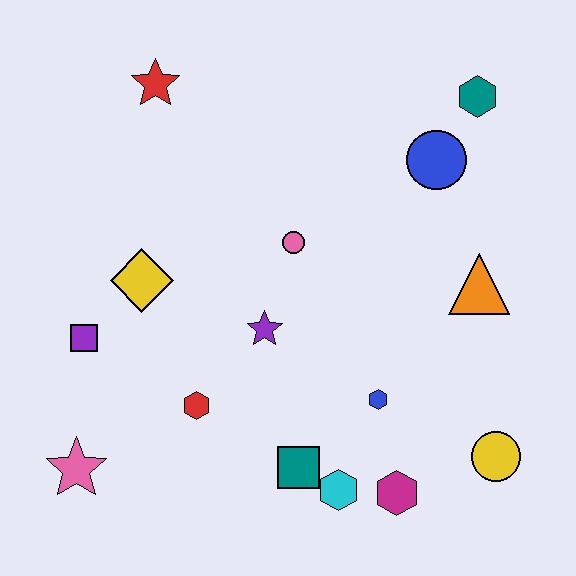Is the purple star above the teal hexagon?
No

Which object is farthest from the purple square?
The teal hexagon is farthest from the purple square.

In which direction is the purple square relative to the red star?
The purple square is below the red star.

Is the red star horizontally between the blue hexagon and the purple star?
No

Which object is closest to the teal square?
The cyan hexagon is closest to the teal square.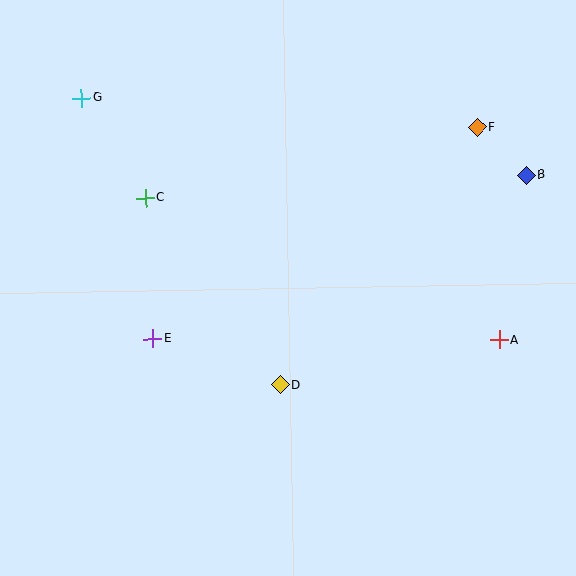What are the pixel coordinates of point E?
Point E is at (152, 339).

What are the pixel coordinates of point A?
Point A is at (499, 340).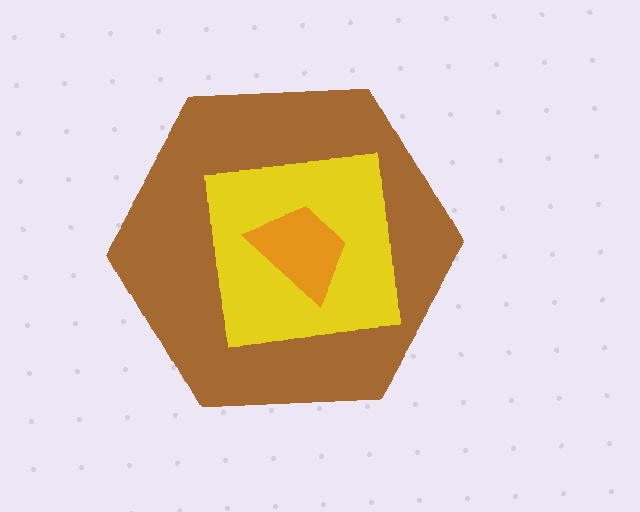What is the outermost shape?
The brown hexagon.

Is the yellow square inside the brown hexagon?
Yes.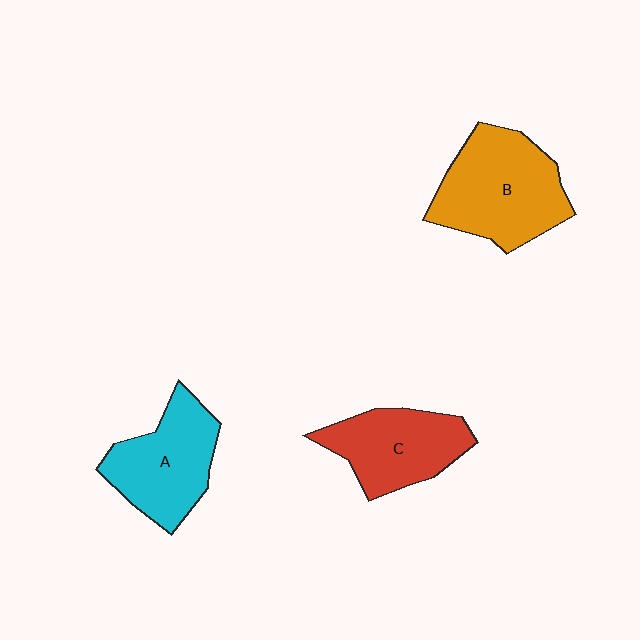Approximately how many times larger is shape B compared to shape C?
Approximately 1.3 times.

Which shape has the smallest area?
Shape C (red).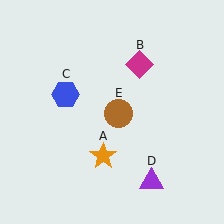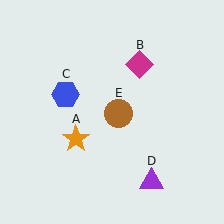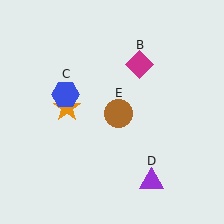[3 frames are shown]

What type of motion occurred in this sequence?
The orange star (object A) rotated clockwise around the center of the scene.